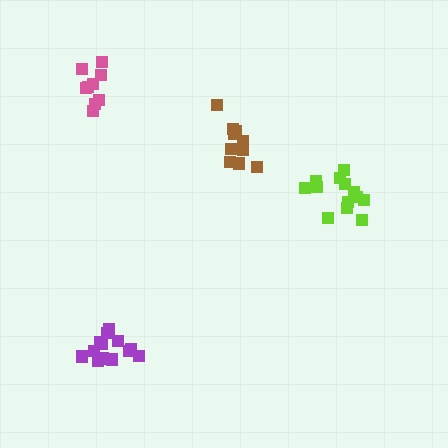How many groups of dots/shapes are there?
There are 4 groups.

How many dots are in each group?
Group 1: 10 dots, Group 2: 13 dots, Group 3: 9 dots, Group 4: 13 dots (45 total).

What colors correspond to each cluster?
The clusters are colored: brown, purple, pink, lime.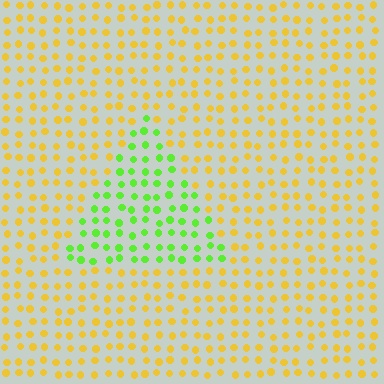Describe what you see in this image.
The image is filled with small yellow elements in a uniform arrangement. A triangle-shaped region is visible where the elements are tinted to a slightly different hue, forming a subtle color boundary.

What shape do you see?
I see a triangle.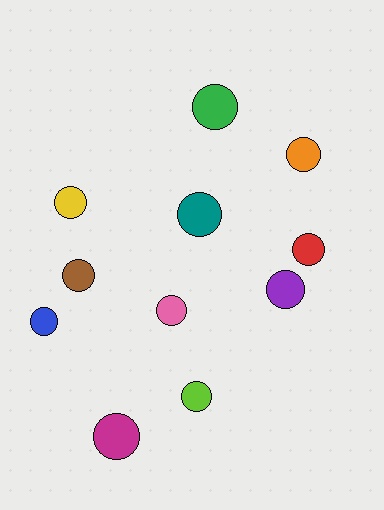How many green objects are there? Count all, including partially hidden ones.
There is 1 green object.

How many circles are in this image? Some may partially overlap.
There are 11 circles.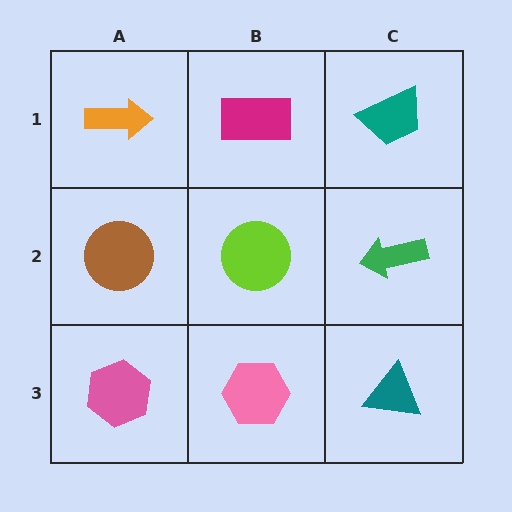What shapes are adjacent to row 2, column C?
A teal trapezoid (row 1, column C), a teal triangle (row 3, column C), a lime circle (row 2, column B).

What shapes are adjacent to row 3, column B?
A lime circle (row 2, column B), a pink hexagon (row 3, column A), a teal triangle (row 3, column C).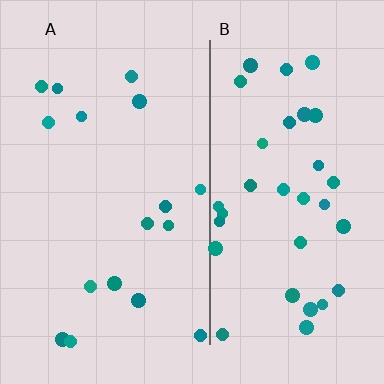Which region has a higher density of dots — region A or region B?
B (the right).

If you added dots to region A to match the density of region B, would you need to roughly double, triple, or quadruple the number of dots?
Approximately double.